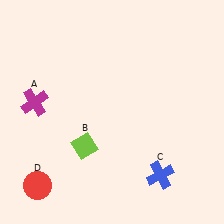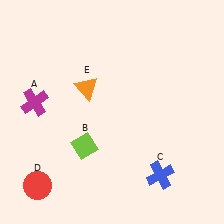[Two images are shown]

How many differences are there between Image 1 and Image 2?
There is 1 difference between the two images.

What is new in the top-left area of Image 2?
An orange triangle (E) was added in the top-left area of Image 2.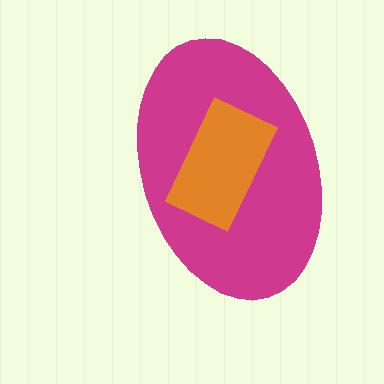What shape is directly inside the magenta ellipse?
The orange rectangle.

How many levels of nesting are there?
2.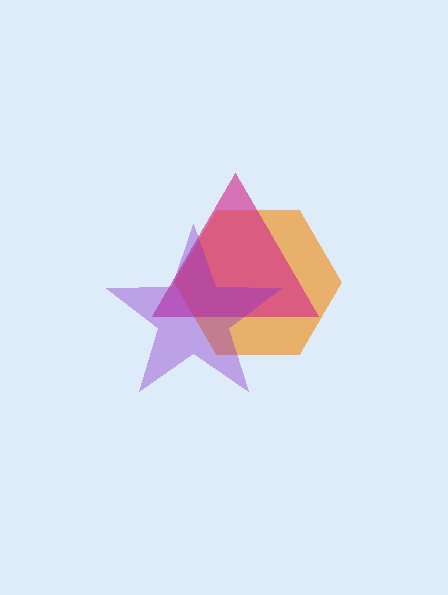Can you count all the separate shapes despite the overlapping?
Yes, there are 3 separate shapes.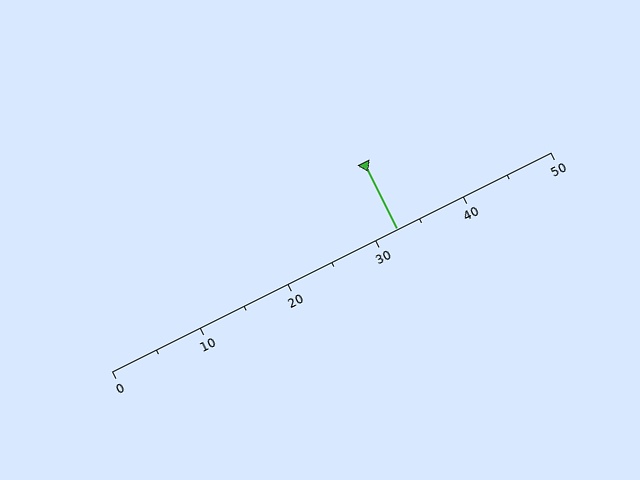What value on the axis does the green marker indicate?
The marker indicates approximately 32.5.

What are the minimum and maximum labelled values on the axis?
The axis runs from 0 to 50.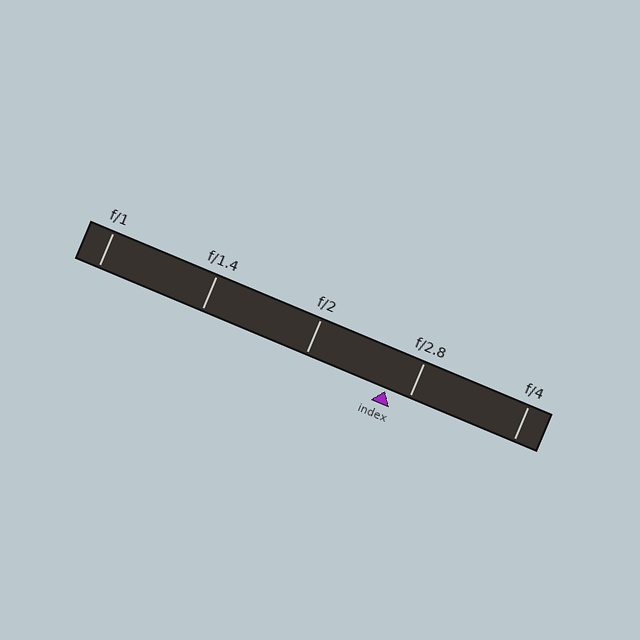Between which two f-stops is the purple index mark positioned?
The index mark is between f/2 and f/2.8.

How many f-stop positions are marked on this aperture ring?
There are 5 f-stop positions marked.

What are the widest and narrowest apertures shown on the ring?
The widest aperture shown is f/1 and the narrowest is f/4.